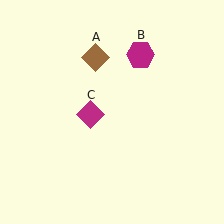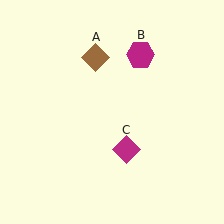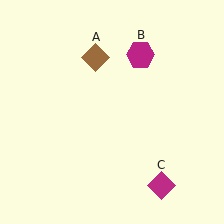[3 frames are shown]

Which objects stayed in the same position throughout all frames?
Brown diamond (object A) and magenta hexagon (object B) remained stationary.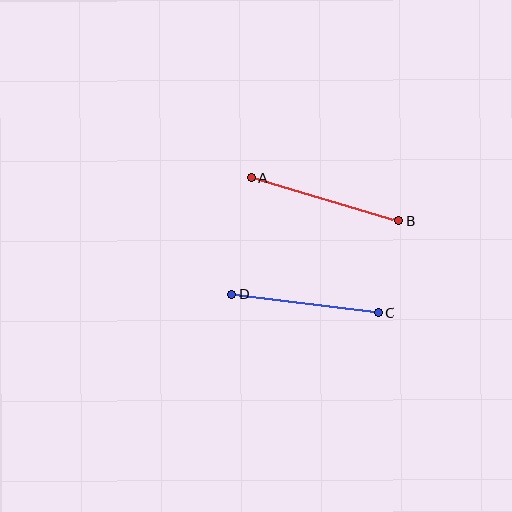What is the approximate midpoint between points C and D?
The midpoint is at approximately (305, 303) pixels.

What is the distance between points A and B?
The distance is approximately 154 pixels.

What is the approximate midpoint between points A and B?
The midpoint is at approximately (325, 199) pixels.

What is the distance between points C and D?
The distance is approximately 147 pixels.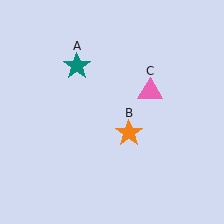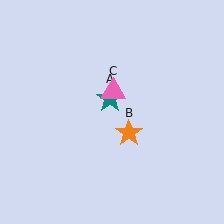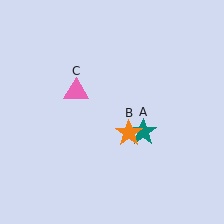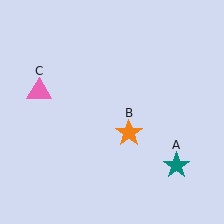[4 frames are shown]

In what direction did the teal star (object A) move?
The teal star (object A) moved down and to the right.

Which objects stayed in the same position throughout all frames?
Orange star (object B) remained stationary.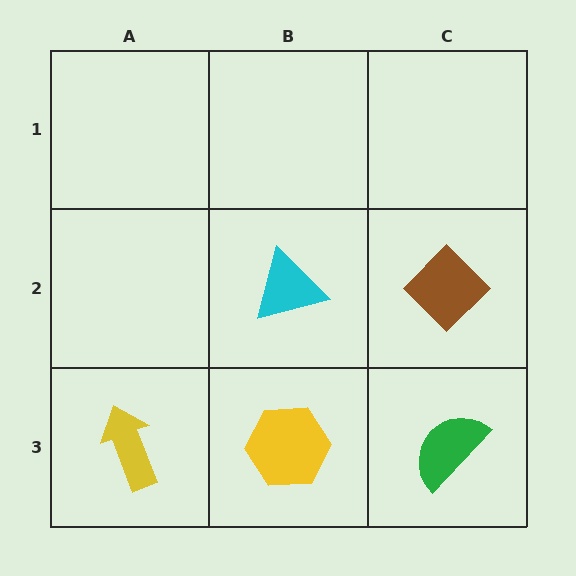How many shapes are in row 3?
3 shapes.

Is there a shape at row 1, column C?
No, that cell is empty.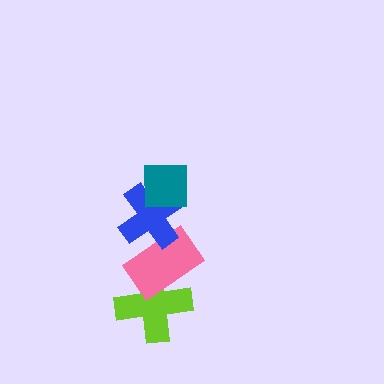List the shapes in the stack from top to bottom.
From top to bottom: the teal square, the blue cross, the pink rectangle, the lime cross.